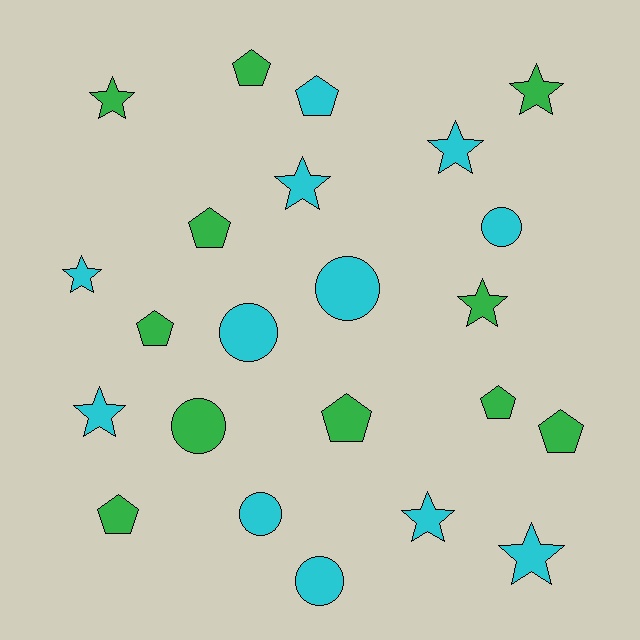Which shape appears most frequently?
Star, with 9 objects.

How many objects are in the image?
There are 23 objects.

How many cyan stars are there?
There are 6 cyan stars.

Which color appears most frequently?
Cyan, with 12 objects.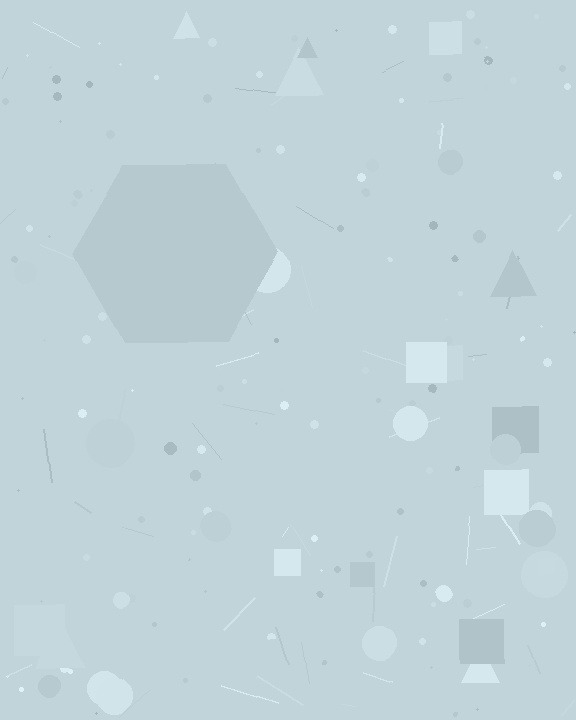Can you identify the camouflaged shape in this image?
The camouflaged shape is a hexagon.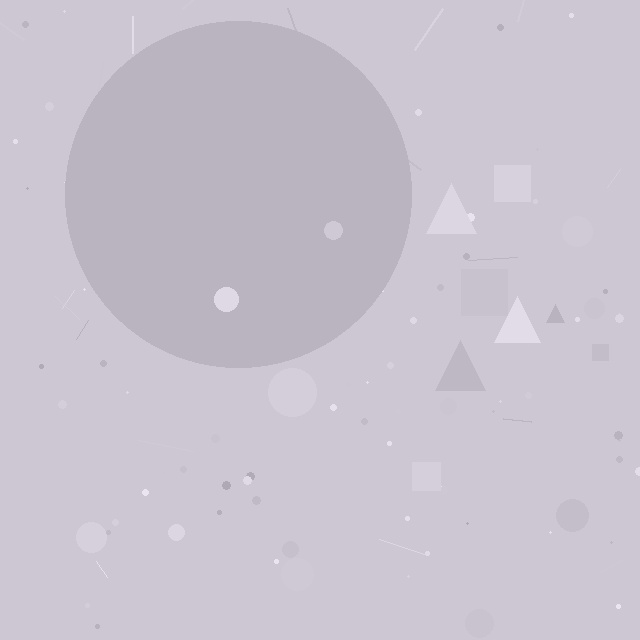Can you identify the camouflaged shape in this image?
The camouflaged shape is a circle.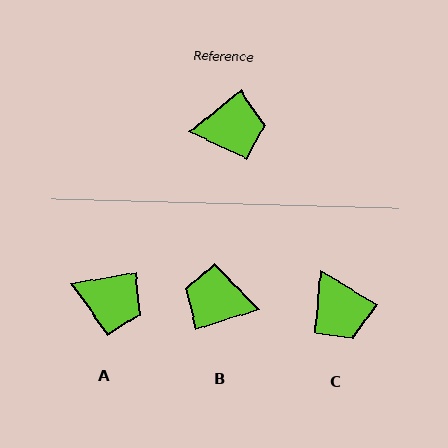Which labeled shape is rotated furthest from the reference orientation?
B, about 160 degrees away.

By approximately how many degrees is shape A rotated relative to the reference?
Approximately 29 degrees clockwise.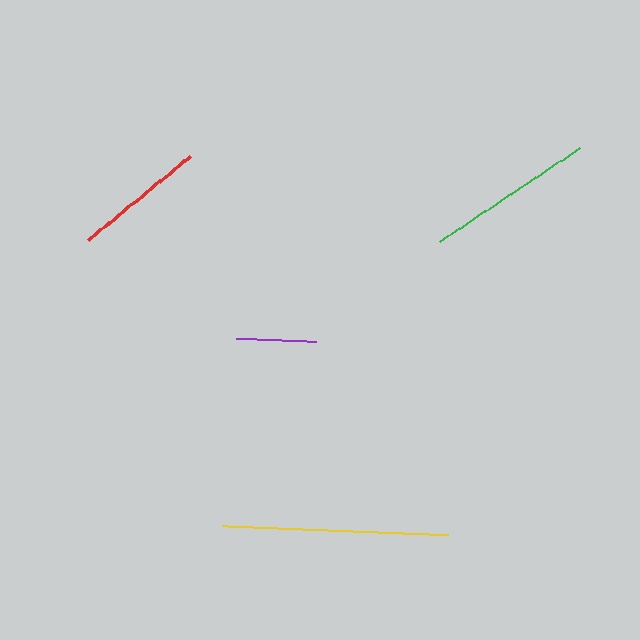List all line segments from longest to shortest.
From longest to shortest: yellow, green, red, purple.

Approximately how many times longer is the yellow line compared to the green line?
The yellow line is approximately 1.3 times the length of the green line.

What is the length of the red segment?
The red segment is approximately 133 pixels long.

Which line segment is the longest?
The yellow line is the longest at approximately 226 pixels.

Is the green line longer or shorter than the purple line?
The green line is longer than the purple line.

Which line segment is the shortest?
The purple line is the shortest at approximately 80 pixels.